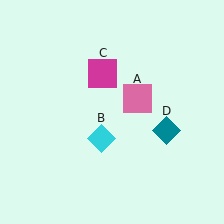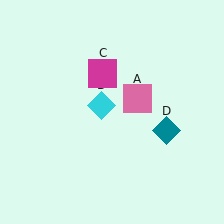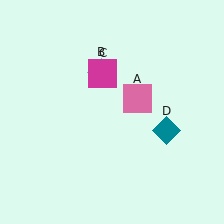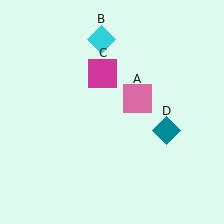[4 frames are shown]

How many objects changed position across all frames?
1 object changed position: cyan diamond (object B).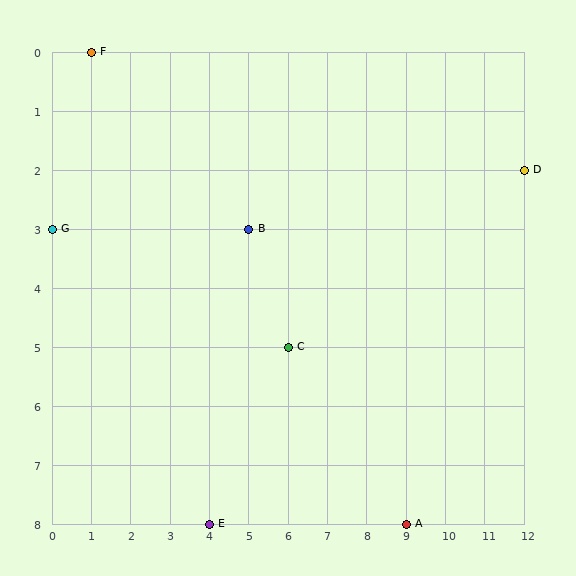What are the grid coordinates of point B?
Point B is at grid coordinates (5, 3).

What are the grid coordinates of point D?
Point D is at grid coordinates (12, 2).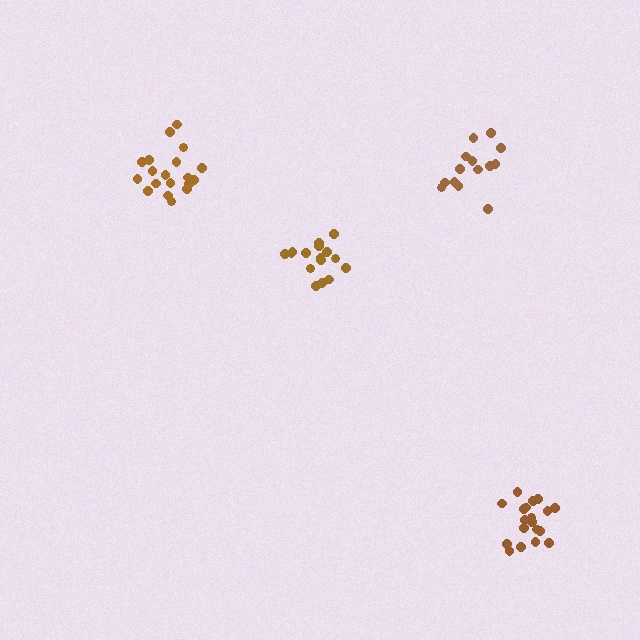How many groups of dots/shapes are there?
There are 4 groups.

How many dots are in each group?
Group 1: 16 dots, Group 2: 19 dots, Group 3: 19 dots, Group 4: 14 dots (68 total).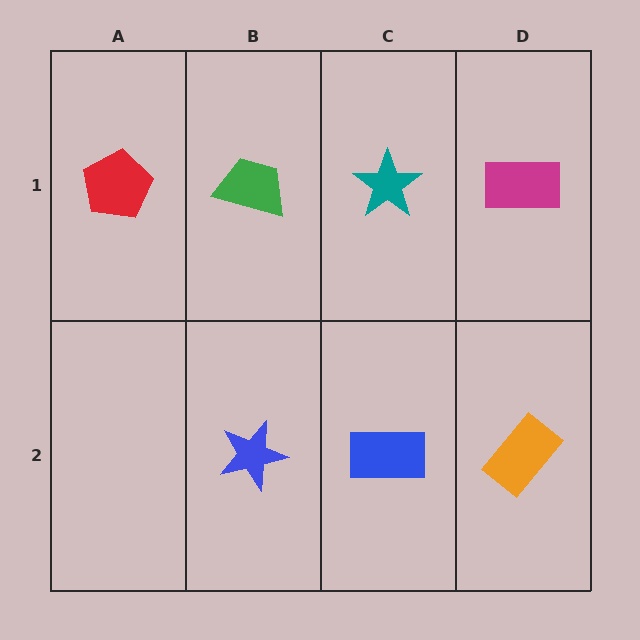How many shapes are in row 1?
4 shapes.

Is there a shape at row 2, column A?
No, that cell is empty.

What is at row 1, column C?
A teal star.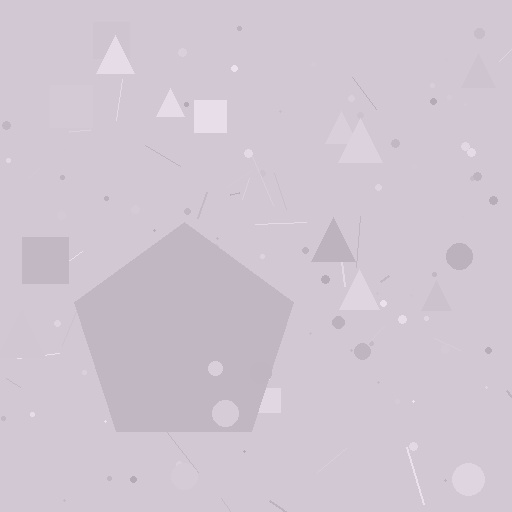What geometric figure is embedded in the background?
A pentagon is embedded in the background.